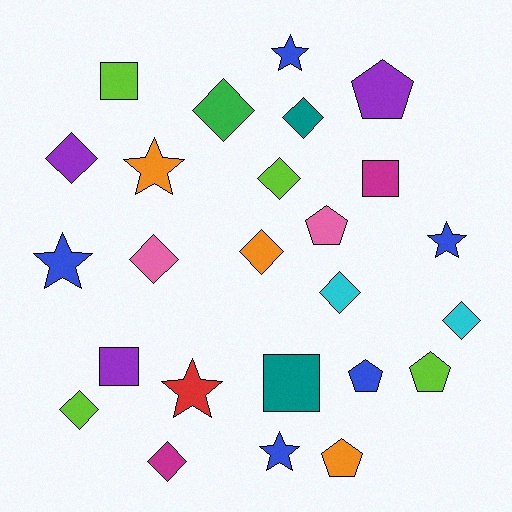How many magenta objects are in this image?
There are 2 magenta objects.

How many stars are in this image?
There are 6 stars.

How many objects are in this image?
There are 25 objects.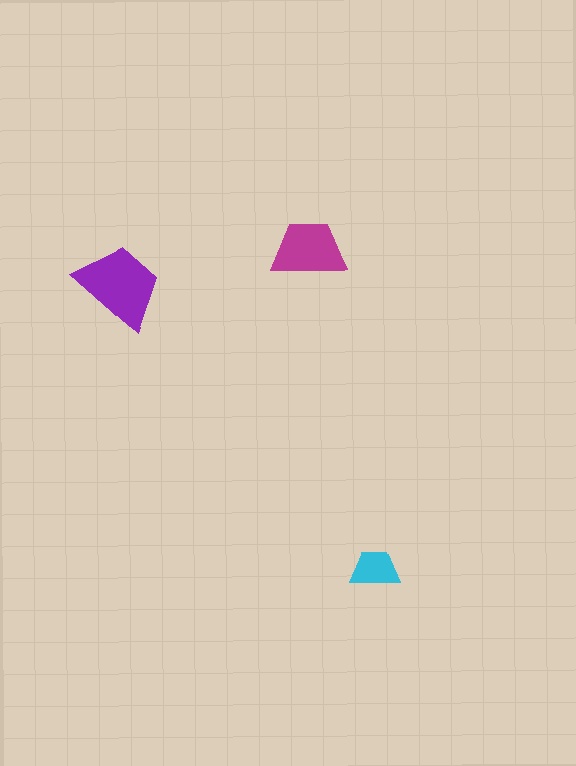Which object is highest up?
The magenta trapezoid is topmost.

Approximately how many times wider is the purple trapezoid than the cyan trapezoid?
About 2 times wider.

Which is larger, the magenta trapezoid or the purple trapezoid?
The purple one.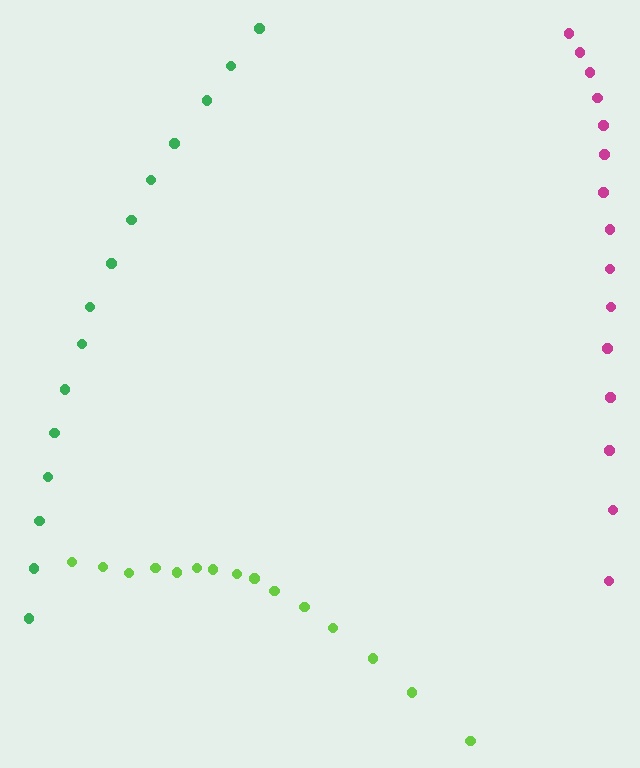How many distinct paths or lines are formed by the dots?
There are 3 distinct paths.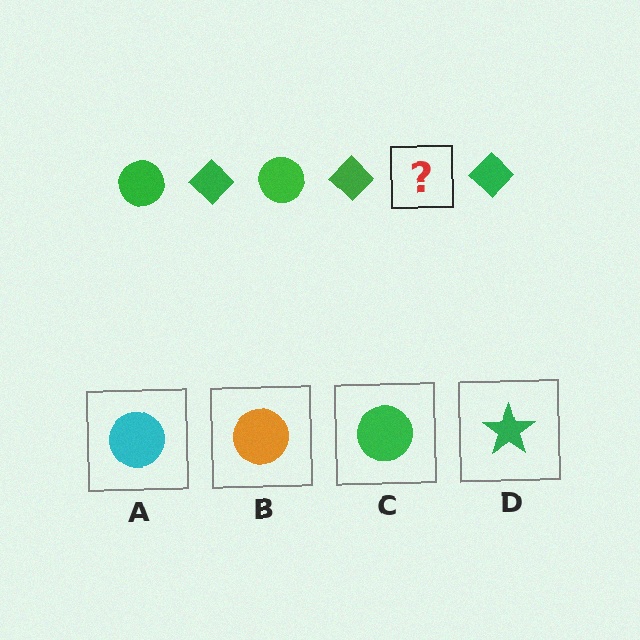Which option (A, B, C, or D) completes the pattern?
C.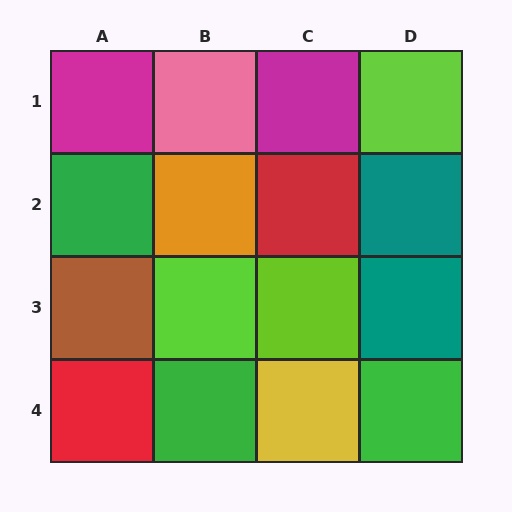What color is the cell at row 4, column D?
Green.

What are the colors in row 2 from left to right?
Green, orange, red, teal.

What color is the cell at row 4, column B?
Green.